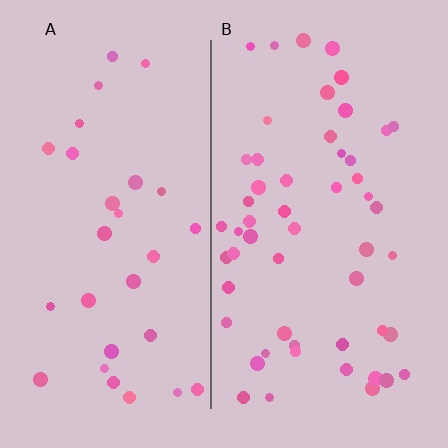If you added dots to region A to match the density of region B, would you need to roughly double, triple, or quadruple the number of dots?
Approximately double.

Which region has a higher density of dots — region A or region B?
B (the right).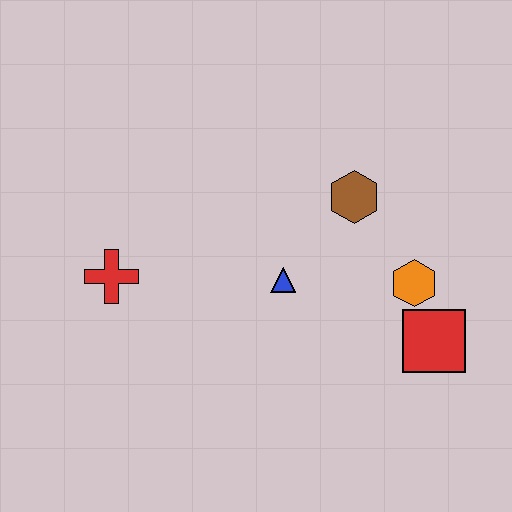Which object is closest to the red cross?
The blue triangle is closest to the red cross.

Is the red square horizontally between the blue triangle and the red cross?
No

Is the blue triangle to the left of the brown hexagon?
Yes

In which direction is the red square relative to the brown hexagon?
The red square is below the brown hexagon.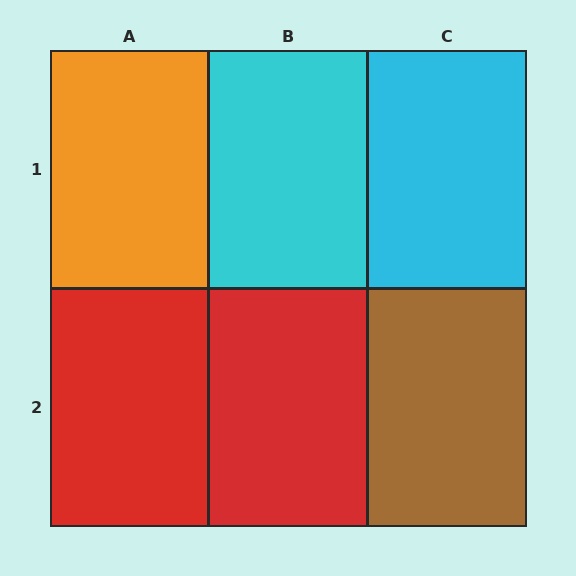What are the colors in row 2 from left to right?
Red, red, brown.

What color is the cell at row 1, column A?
Orange.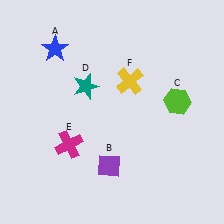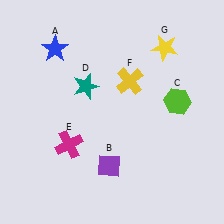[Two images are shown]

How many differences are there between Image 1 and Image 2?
There is 1 difference between the two images.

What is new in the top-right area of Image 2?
A yellow star (G) was added in the top-right area of Image 2.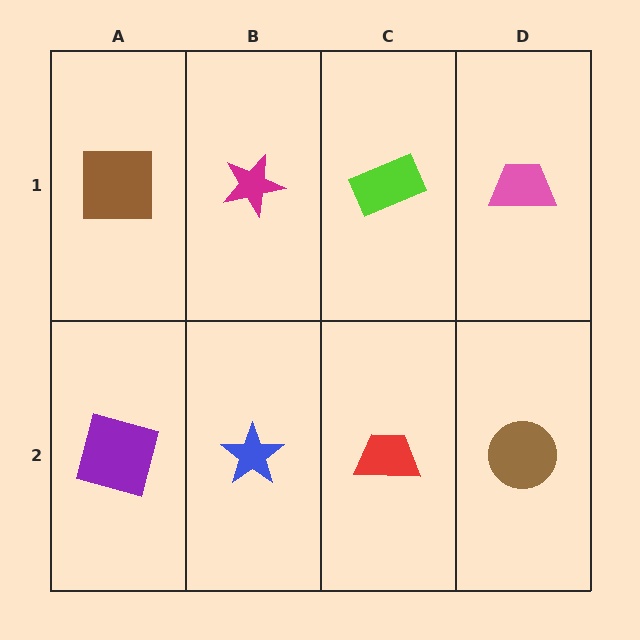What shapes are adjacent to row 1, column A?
A purple square (row 2, column A), a magenta star (row 1, column B).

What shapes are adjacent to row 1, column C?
A red trapezoid (row 2, column C), a magenta star (row 1, column B), a pink trapezoid (row 1, column D).